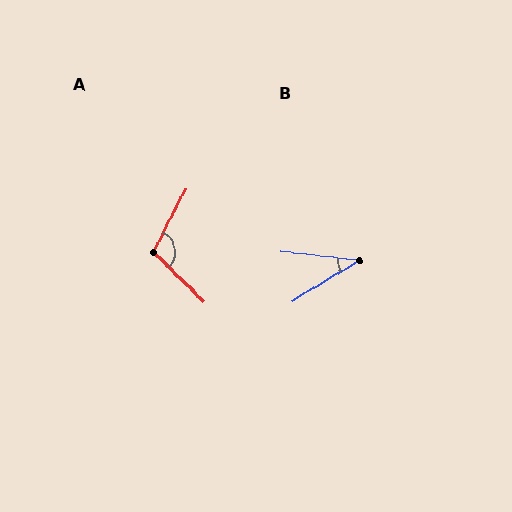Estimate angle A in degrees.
Approximately 108 degrees.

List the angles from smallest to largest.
B (37°), A (108°).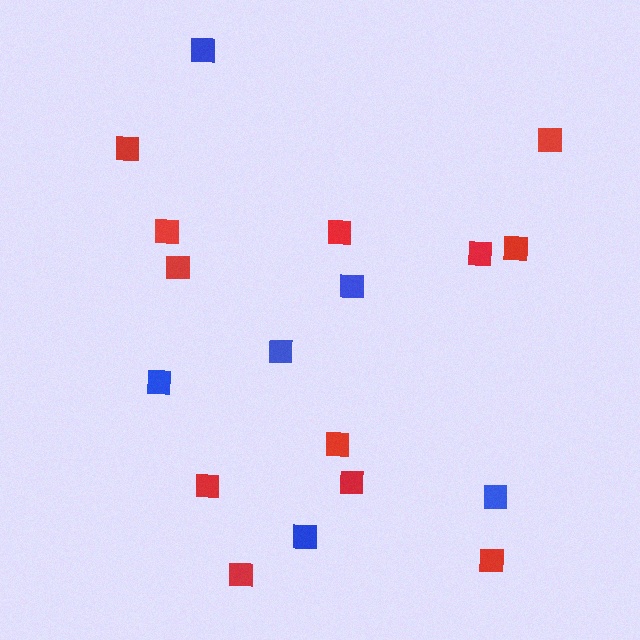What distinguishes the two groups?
There are 2 groups: one group of red squares (12) and one group of blue squares (6).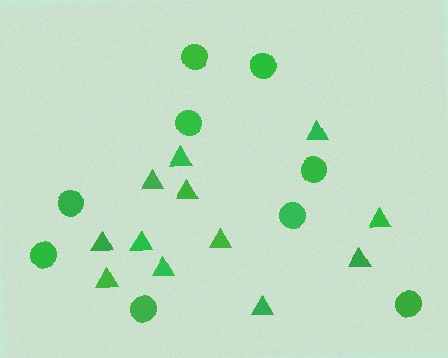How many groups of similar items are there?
There are 2 groups: one group of circles (9) and one group of triangles (12).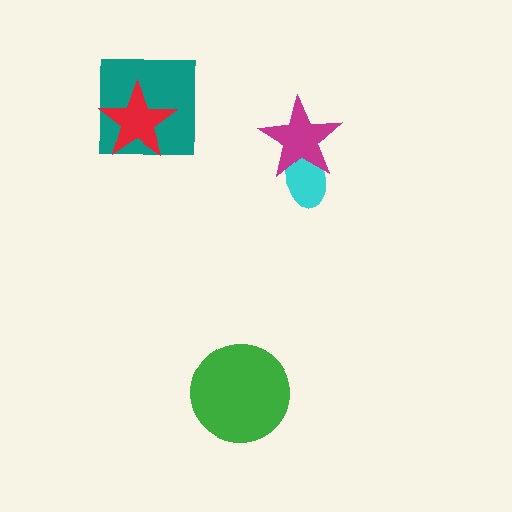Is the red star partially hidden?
No, no other shape covers it.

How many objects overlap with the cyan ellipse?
1 object overlaps with the cyan ellipse.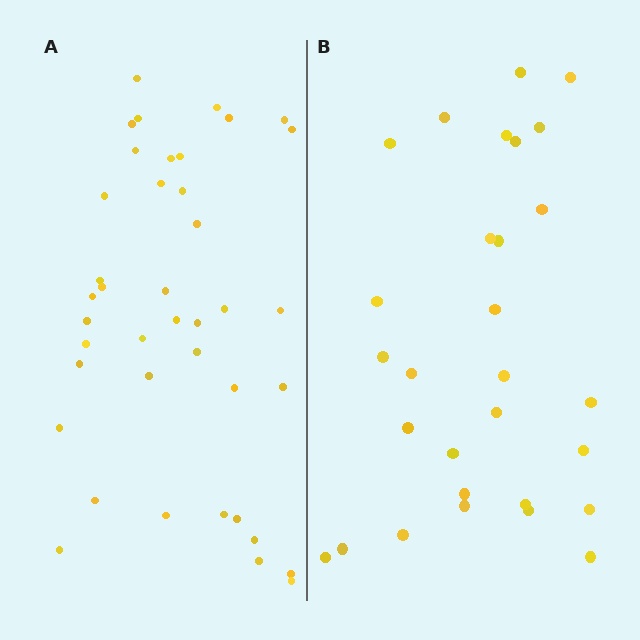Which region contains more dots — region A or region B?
Region A (the left region) has more dots.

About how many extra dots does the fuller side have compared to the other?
Region A has roughly 12 or so more dots than region B.